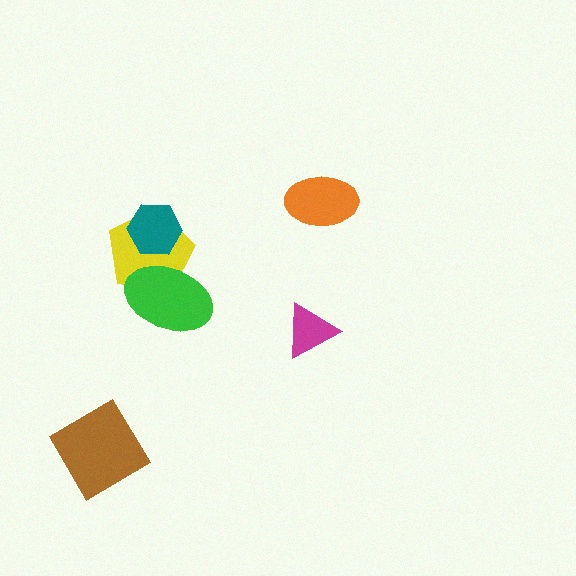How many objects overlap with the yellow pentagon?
2 objects overlap with the yellow pentagon.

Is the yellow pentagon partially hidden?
Yes, it is partially covered by another shape.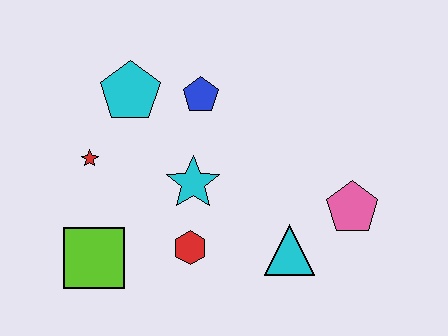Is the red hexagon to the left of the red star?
No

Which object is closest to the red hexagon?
The cyan star is closest to the red hexagon.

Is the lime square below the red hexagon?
Yes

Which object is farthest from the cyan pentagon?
The pink pentagon is farthest from the cyan pentagon.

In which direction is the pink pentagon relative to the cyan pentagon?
The pink pentagon is to the right of the cyan pentagon.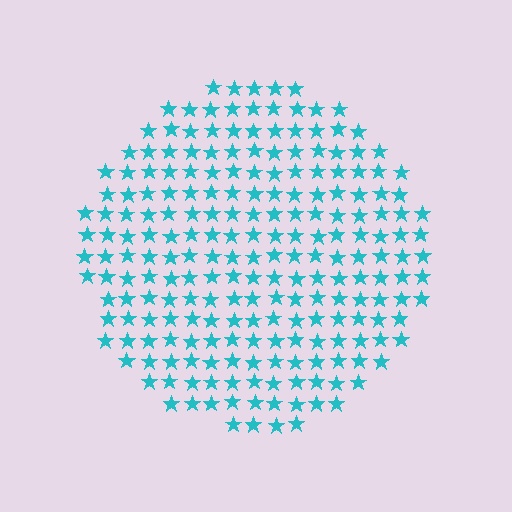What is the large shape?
The large shape is a circle.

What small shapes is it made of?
It is made of small stars.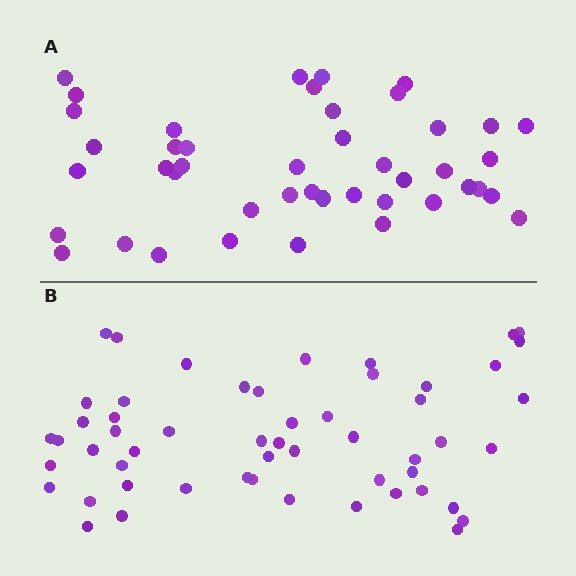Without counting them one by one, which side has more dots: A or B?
Region B (the bottom region) has more dots.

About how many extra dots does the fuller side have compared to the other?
Region B has roughly 10 or so more dots than region A.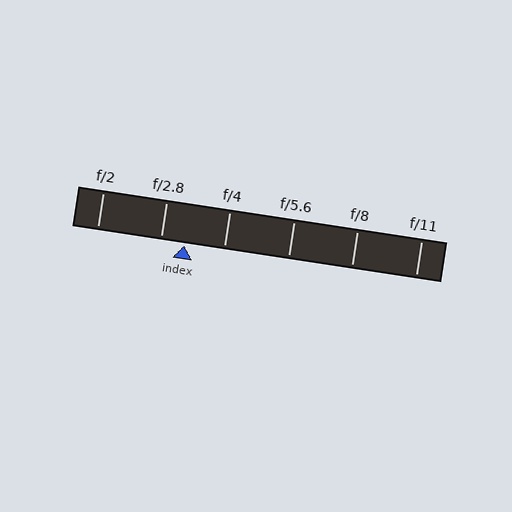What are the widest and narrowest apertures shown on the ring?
The widest aperture shown is f/2 and the narrowest is f/11.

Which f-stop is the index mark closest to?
The index mark is closest to f/2.8.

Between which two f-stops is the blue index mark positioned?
The index mark is between f/2.8 and f/4.